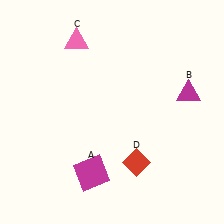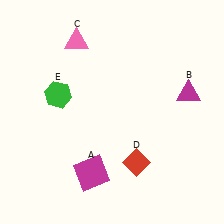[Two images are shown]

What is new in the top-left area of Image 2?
A green hexagon (E) was added in the top-left area of Image 2.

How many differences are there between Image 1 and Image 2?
There is 1 difference between the two images.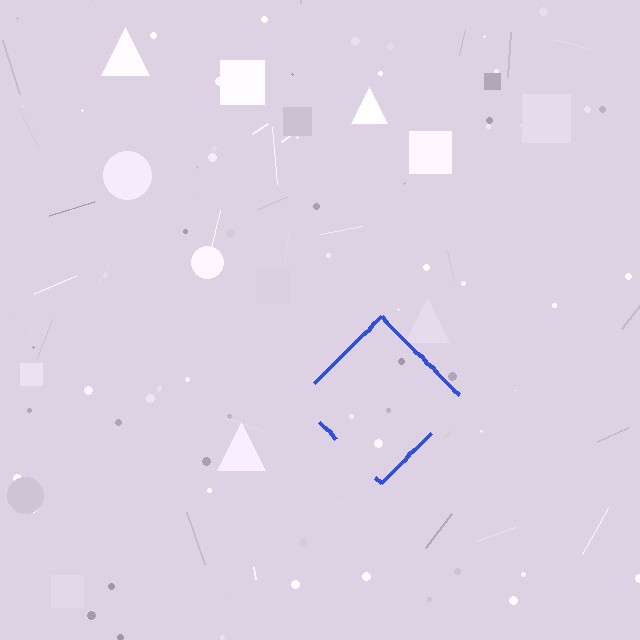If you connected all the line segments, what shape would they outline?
They would outline a diamond.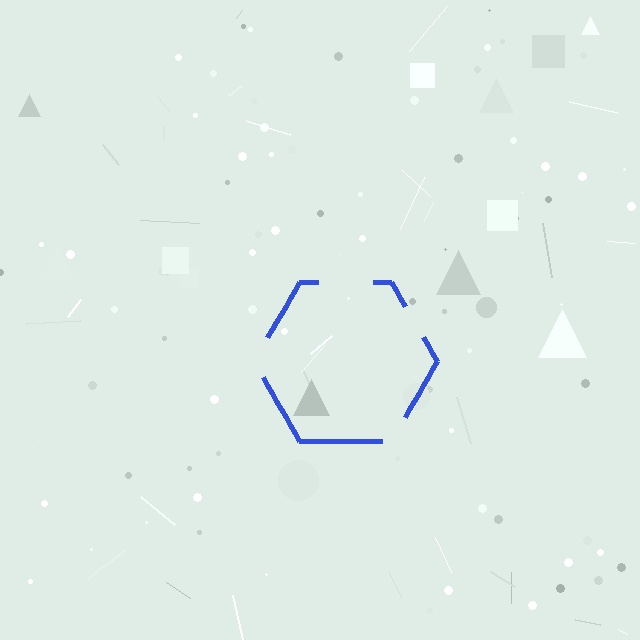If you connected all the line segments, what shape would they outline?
They would outline a hexagon.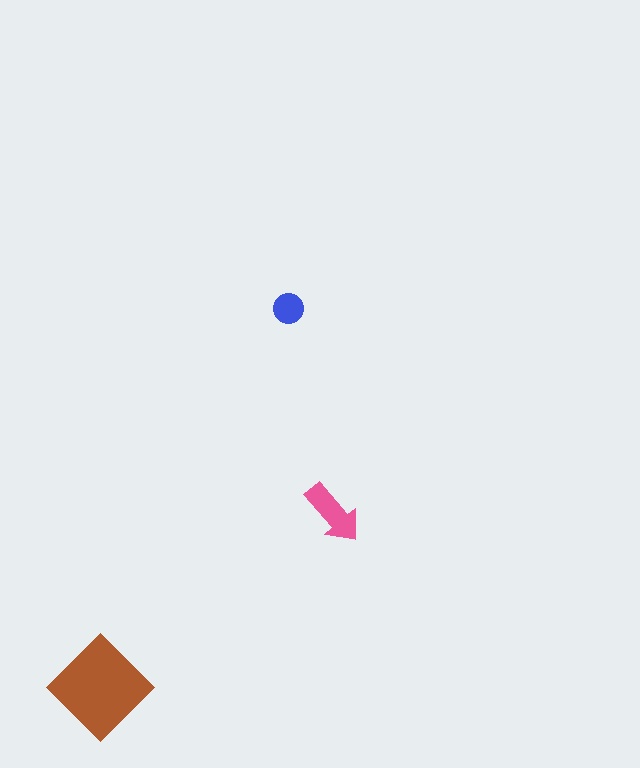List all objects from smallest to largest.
The blue circle, the pink arrow, the brown diamond.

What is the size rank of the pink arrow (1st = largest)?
2nd.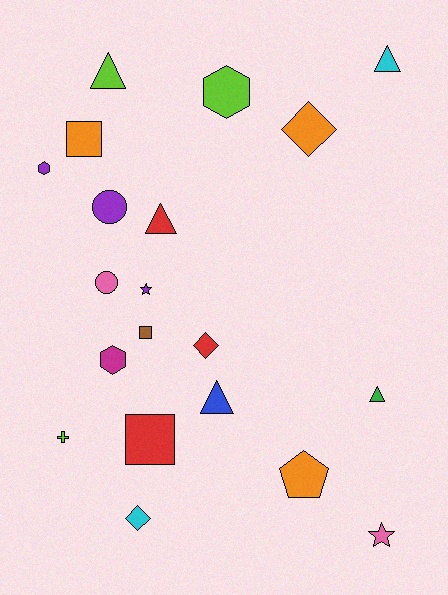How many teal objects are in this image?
There are no teal objects.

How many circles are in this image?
There are 2 circles.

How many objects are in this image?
There are 20 objects.